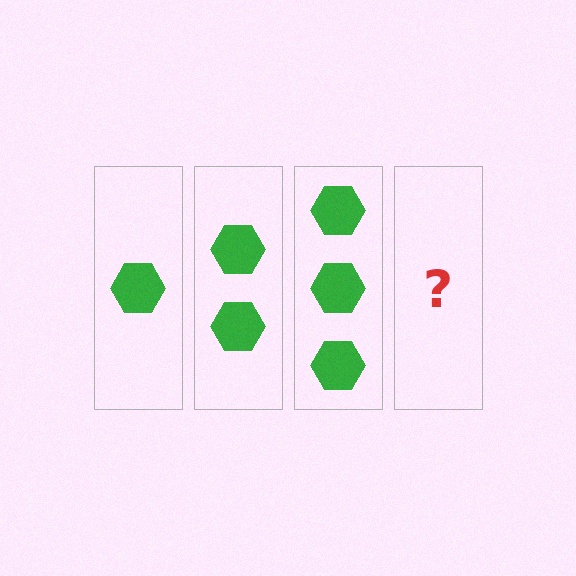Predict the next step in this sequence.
The next step is 4 hexagons.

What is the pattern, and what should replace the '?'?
The pattern is that each step adds one more hexagon. The '?' should be 4 hexagons.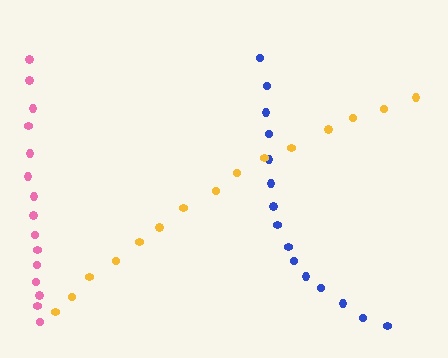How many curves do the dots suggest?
There are 3 distinct paths.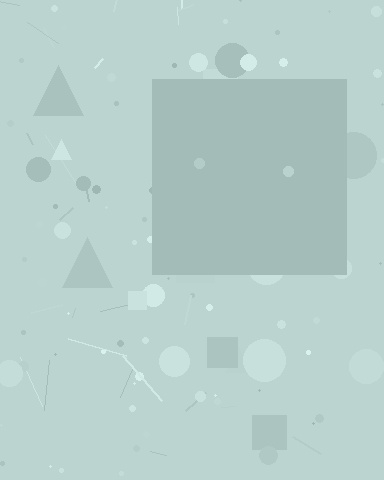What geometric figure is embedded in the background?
A square is embedded in the background.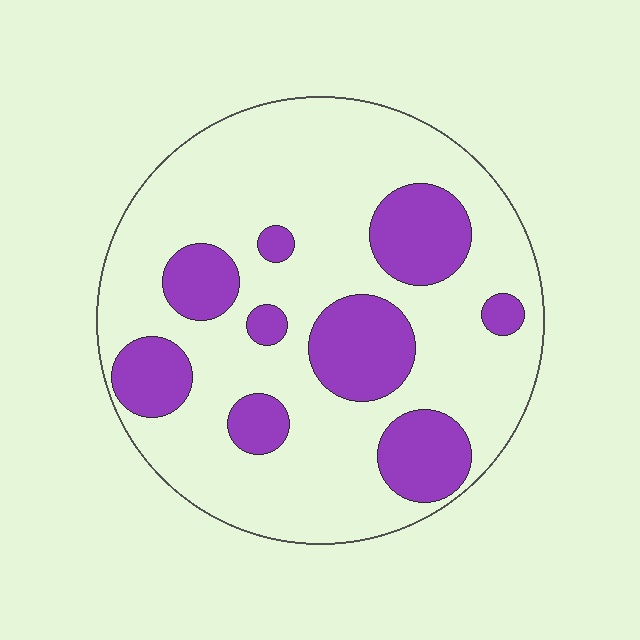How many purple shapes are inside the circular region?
9.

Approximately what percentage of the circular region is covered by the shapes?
Approximately 25%.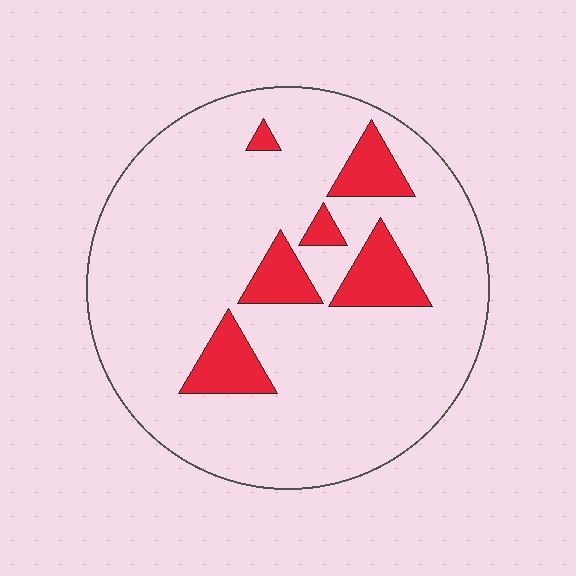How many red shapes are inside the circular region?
6.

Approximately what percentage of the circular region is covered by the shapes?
Approximately 15%.